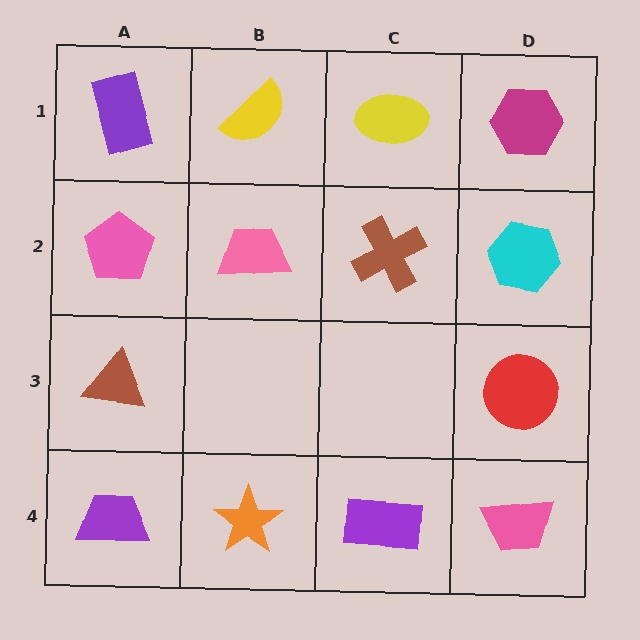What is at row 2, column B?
A pink trapezoid.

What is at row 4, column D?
A pink trapezoid.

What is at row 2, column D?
A cyan hexagon.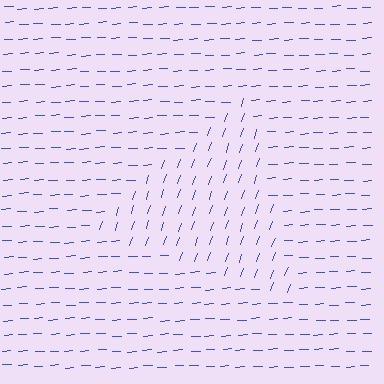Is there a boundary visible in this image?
Yes, there is a texture boundary formed by a change in line orientation.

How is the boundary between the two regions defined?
The boundary is defined purely by a change in line orientation (approximately 68 degrees difference). All lines are the same color and thickness.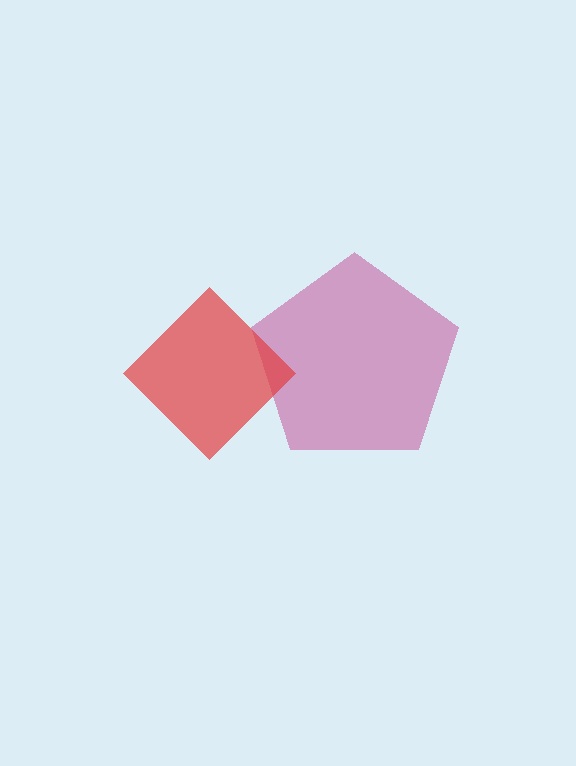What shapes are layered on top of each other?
The layered shapes are: a magenta pentagon, a red diamond.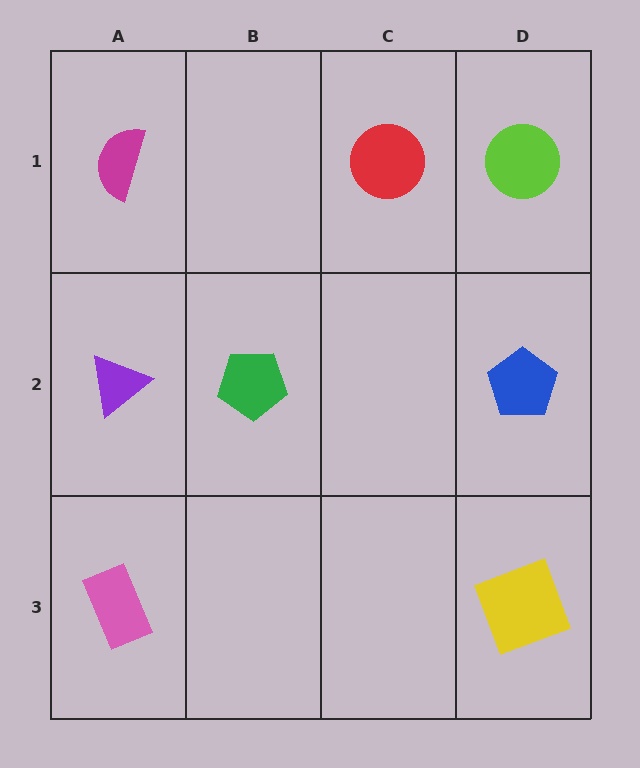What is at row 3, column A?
A pink rectangle.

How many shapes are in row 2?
3 shapes.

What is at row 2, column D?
A blue pentagon.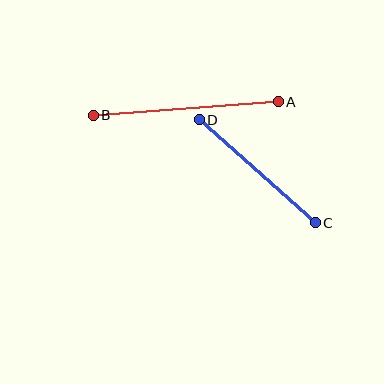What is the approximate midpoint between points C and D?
The midpoint is at approximately (257, 171) pixels.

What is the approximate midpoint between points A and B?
The midpoint is at approximately (186, 108) pixels.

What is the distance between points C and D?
The distance is approximately 155 pixels.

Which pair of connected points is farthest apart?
Points A and B are farthest apart.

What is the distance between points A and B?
The distance is approximately 185 pixels.